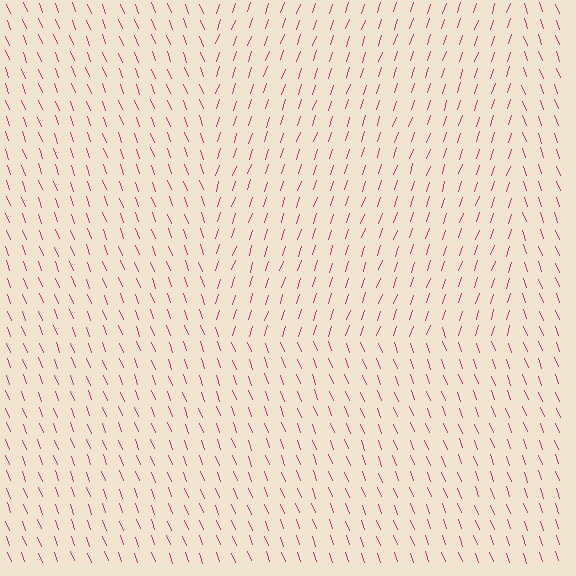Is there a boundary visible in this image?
Yes, there is a texture boundary formed by a change in line orientation.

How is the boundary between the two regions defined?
The boundary is defined purely by a change in line orientation (approximately 39 degrees difference). All lines are the same color and thickness.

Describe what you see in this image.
The image is filled with small magenta line segments. A rectangle region in the image has lines oriented differently from the surrounding lines, creating a visible texture boundary.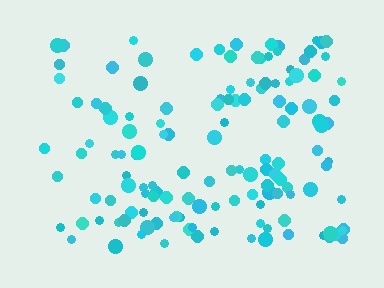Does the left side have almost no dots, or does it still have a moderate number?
Still a moderate number, just noticeably fewer than the right.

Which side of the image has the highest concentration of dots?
The right.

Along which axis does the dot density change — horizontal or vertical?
Horizontal.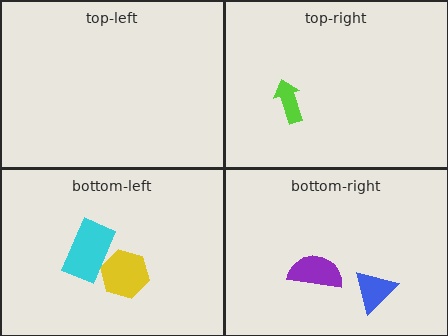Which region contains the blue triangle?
The bottom-right region.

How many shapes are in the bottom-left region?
2.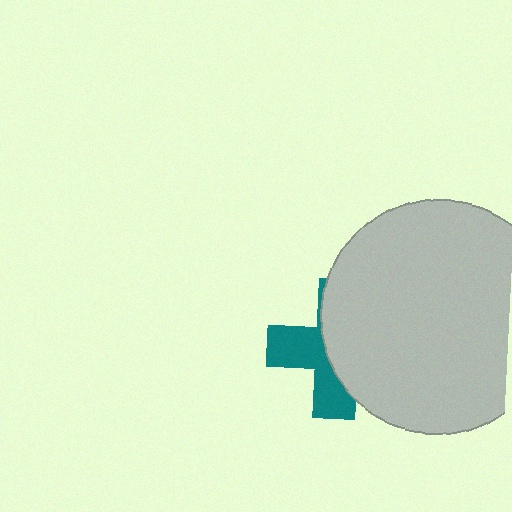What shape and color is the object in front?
The object in front is a light gray circle.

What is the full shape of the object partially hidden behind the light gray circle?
The partially hidden object is a teal cross.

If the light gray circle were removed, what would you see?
You would see the complete teal cross.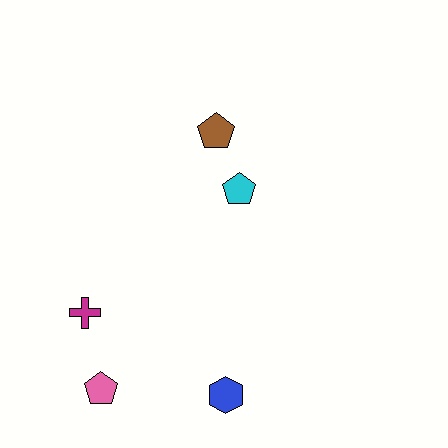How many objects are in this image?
There are 5 objects.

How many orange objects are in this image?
There are no orange objects.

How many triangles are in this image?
There are no triangles.